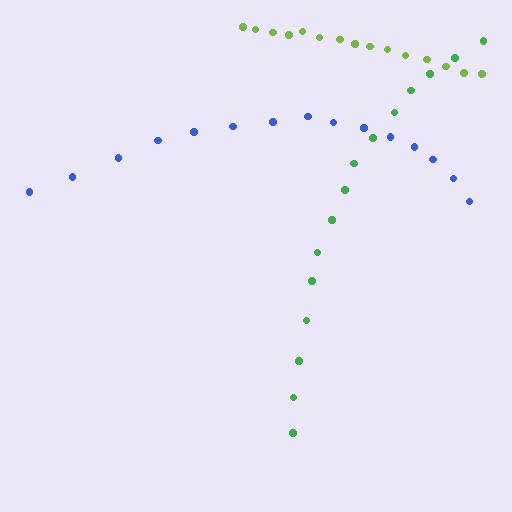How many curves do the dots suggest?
There are 3 distinct paths.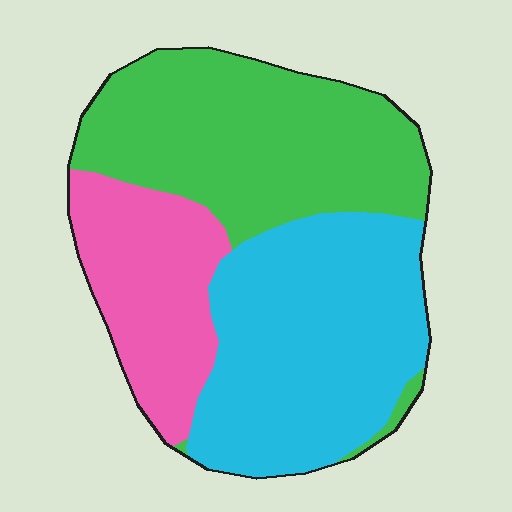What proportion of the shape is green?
Green covers roughly 40% of the shape.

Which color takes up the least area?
Pink, at roughly 20%.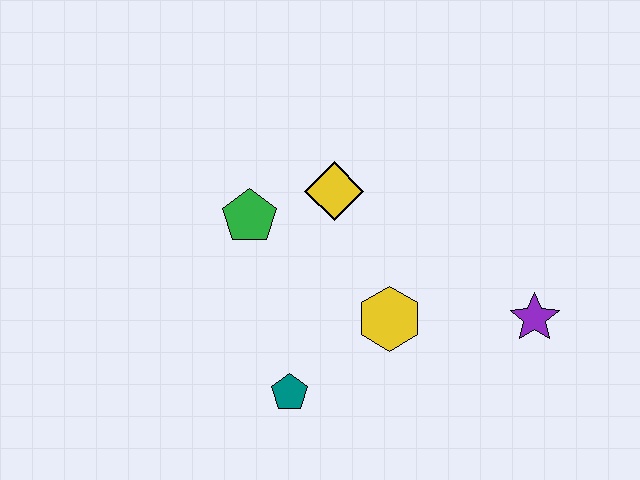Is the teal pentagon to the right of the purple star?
No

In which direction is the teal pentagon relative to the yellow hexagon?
The teal pentagon is to the left of the yellow hexagon.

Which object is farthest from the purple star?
The green pentagon is farthest from the purple star.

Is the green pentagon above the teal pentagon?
Yes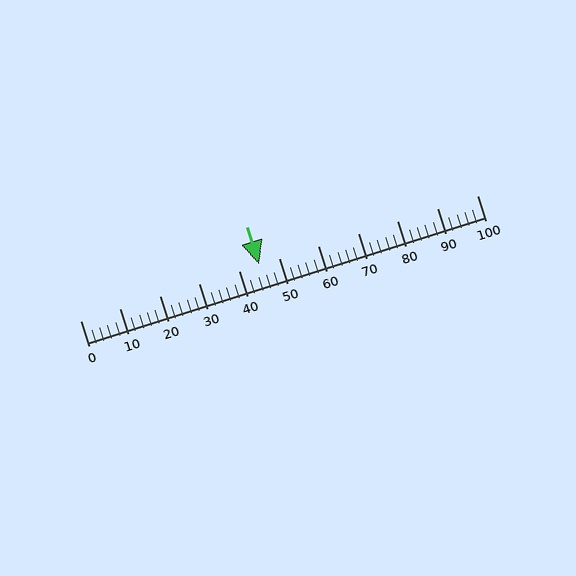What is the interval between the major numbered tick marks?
The major tick marks are spaced 10 units apart.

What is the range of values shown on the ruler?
The ruler shows values from 0 to 100.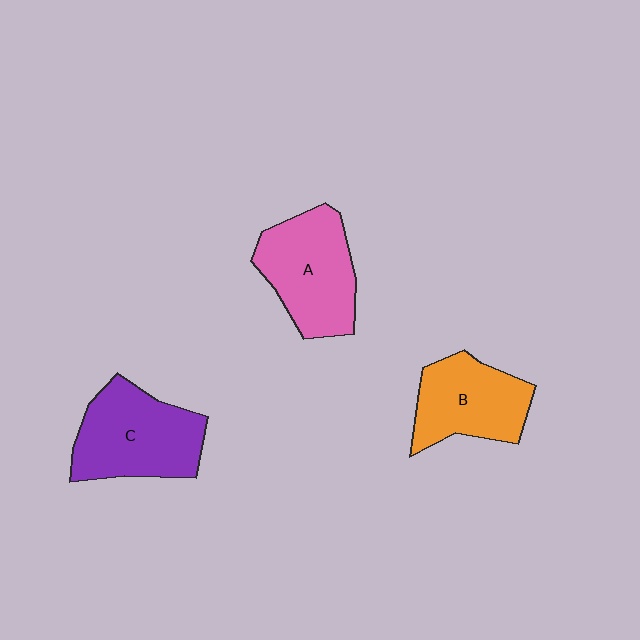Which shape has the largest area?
Shape C (purple).